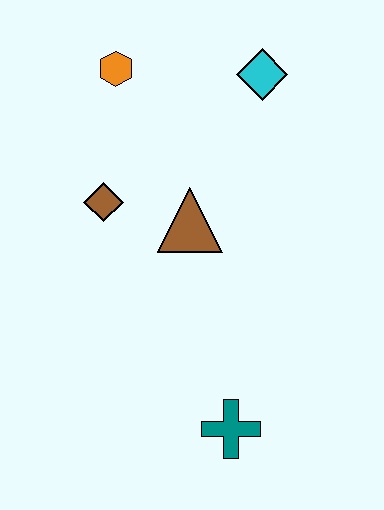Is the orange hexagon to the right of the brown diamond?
Yes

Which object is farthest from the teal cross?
The orange hexagon is farthest from the teal cross.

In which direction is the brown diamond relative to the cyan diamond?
The brown diamond is to the left of the cyan diamond.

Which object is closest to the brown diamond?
The brown triangle is closest to the brown diamond.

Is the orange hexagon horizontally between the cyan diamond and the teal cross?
No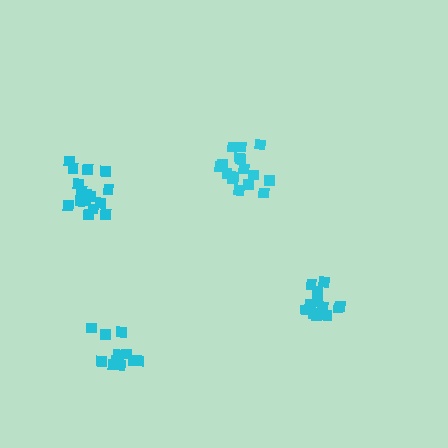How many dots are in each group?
Group 1: 16 dots, Group 2: 16 dots, Group 3: 14 dots, Group 4: 11 dots (57 total).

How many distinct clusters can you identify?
There are 4 distinct clusters.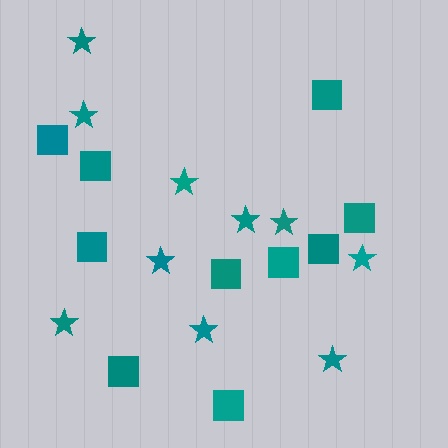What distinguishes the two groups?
There are 2 groups: one group of stars (10) and one group of squares (10).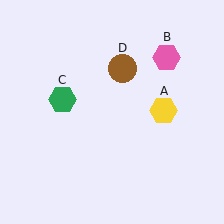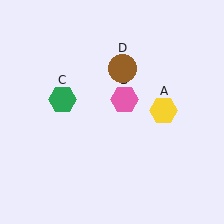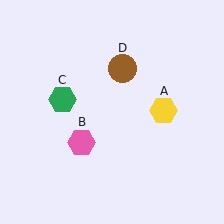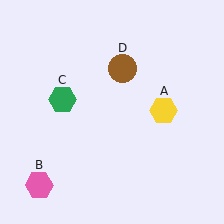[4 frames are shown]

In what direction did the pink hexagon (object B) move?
The pink hexagon (object B) moved down and to the left.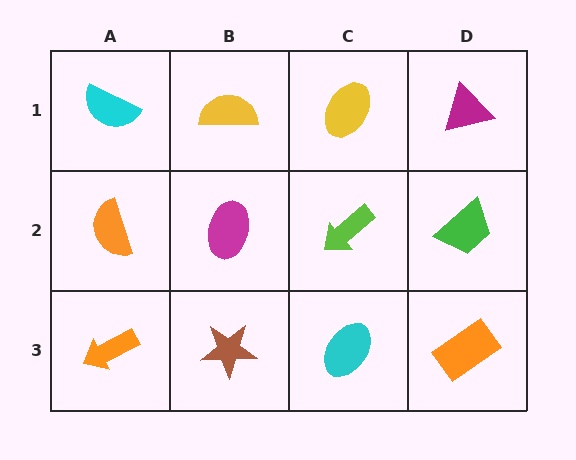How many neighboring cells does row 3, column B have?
3.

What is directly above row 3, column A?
An orange semicircle.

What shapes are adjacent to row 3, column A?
An orange semicircle (row 2, column A), a brown star (row 3, column B).